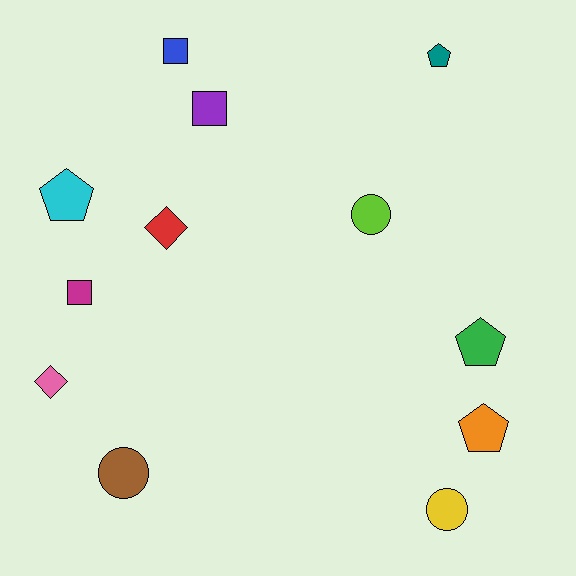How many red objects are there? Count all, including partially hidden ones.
There is 1 red object.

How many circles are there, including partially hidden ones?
There are 3 circles.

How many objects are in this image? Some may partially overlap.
There are 12 objects.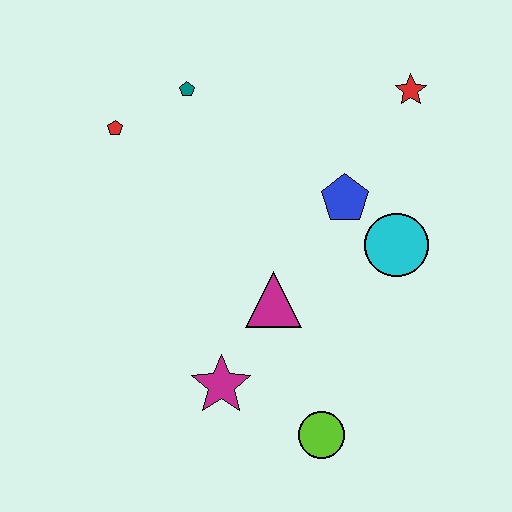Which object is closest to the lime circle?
The magenta star is closest to the lime circle.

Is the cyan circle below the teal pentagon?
Yes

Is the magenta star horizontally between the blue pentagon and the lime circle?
No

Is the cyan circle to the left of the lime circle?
No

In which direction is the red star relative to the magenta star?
The red star is above the magenta star.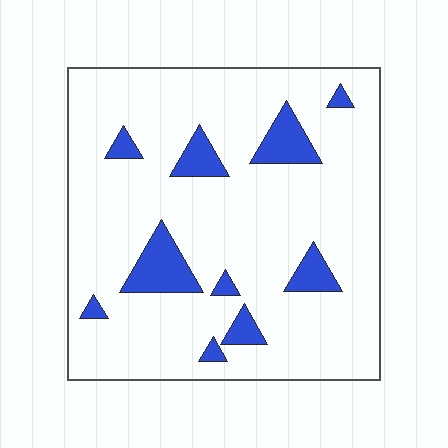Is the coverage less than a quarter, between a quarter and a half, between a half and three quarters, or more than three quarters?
Less than a quarter.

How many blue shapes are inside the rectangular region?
10.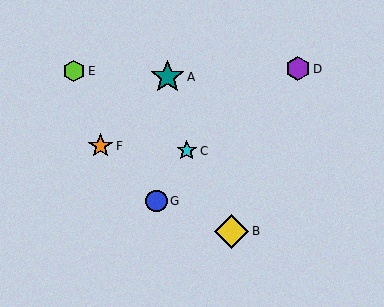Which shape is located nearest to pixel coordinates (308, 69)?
The purple hexagon (labeled D) at (298, 69) is nearest to that location.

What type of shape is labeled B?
Shape B is a yellow diamond.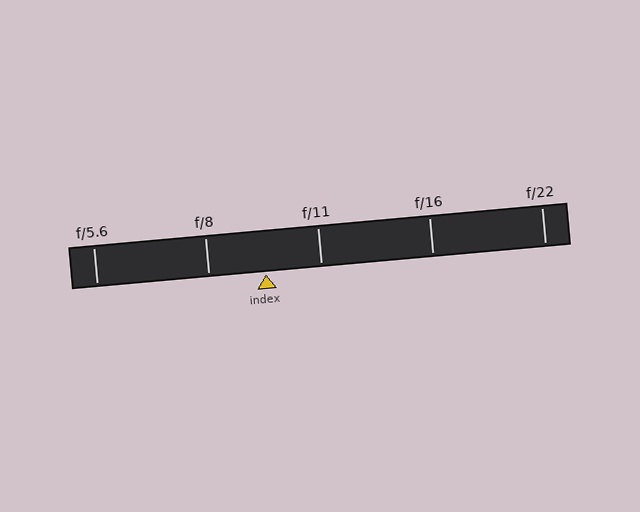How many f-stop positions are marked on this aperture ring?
There are 5 f-stop positions marked.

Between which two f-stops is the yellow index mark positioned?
The index mark is between f/8 and f/11.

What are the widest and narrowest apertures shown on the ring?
The widest aperture shown is f/5.6 and the narrowest is f/22.